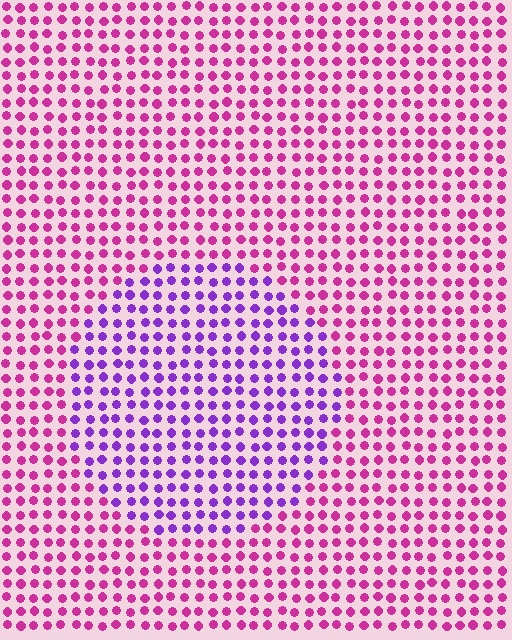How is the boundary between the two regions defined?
The boundary is defined purely by a slight shift in hue (about 44 degrees). Spacing, size, and orientation are identical on both sides.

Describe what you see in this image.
The image is filled with small magenta elements in a uniform arrangement. A circle-shaped region is visible where the elements are tinted to a slightly different hue, forming a subtle color boundary.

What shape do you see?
I see a circle.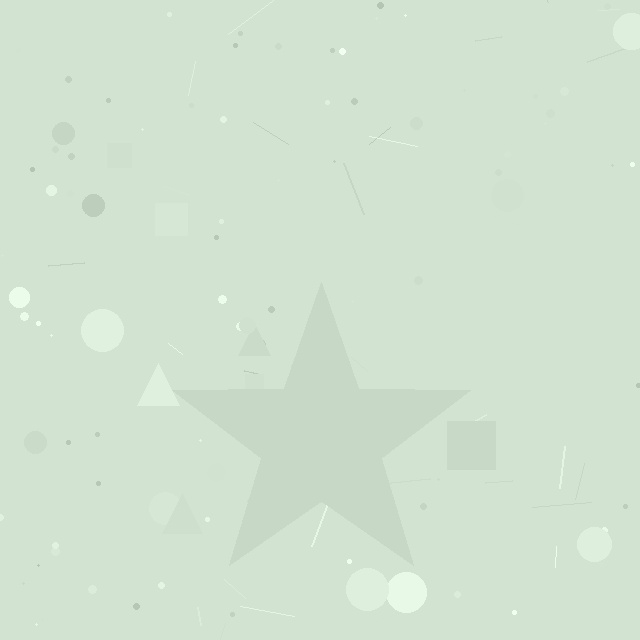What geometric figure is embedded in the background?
A star is embedded in the background.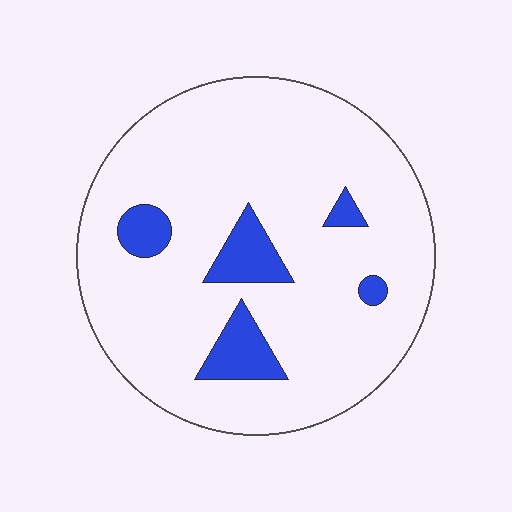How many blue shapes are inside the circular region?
5.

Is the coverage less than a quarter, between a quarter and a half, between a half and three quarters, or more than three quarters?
Less than a quarter.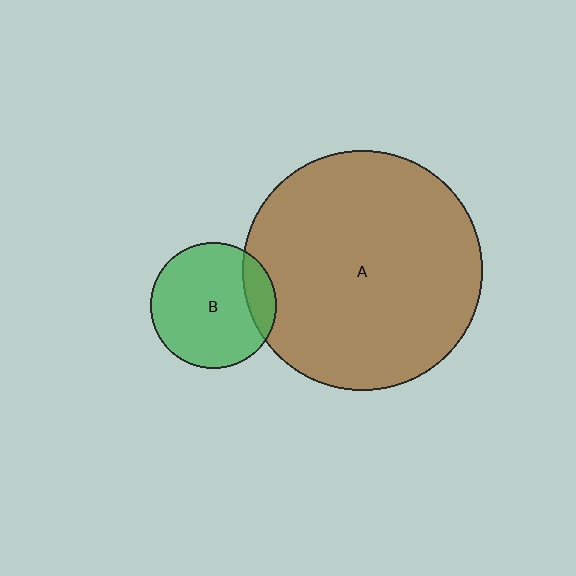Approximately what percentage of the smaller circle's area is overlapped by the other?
Approximately 15%.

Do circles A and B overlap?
Yes.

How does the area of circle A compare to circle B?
Approximately 3.6 times.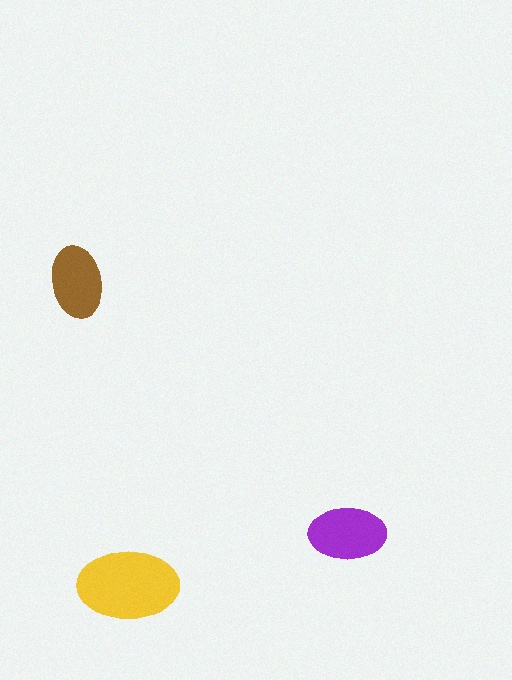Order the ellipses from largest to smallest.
the yellow one, the purple one, the brown one.